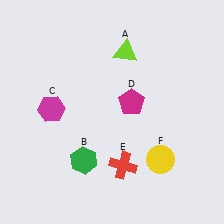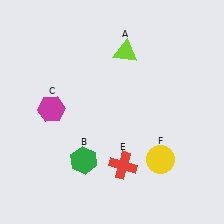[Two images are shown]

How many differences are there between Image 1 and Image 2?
There is 1 difference between the two images.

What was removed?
The magenta pentagon (D) was removed in Image 2.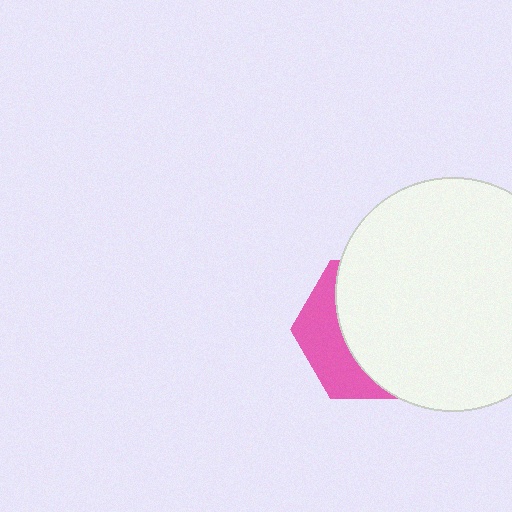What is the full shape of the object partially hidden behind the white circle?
The partially hidden object is a pink hexagon.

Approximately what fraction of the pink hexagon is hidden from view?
Roughly 68% of the pink hexagon is hidden behind the white circle.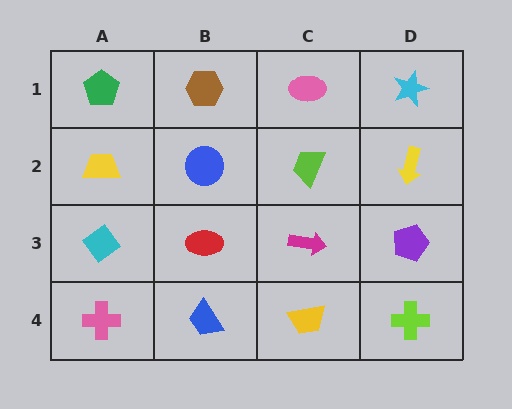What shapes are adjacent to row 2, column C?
A pink ellipse (row 1, column C), a magenta arrow (row 3, column C), a blue circle (row 2, column B), a yellow arrow (row 2, column D).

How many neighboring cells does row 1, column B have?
3.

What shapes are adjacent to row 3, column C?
A lime trapezoid (row 2, column C), a yellow trapezoid (row 4, column C), a red ellipse (row 3, column B), a purple pentagon (row 3, column D).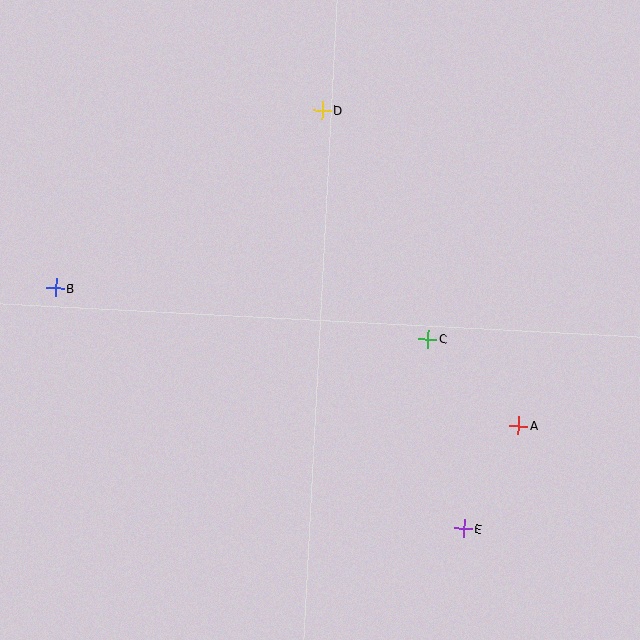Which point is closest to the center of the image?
Point C at (428, 339) is closest to the center.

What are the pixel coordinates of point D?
Point D is at (322, 110).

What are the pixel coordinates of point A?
Point A is at (519, 426).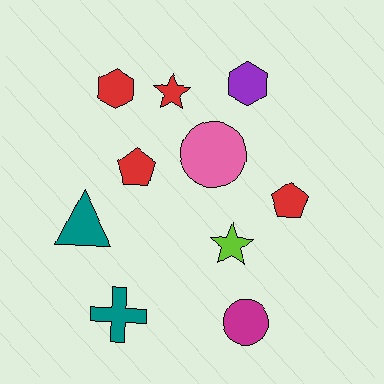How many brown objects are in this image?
There are no brown objects.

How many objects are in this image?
There are 10 objects.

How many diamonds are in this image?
There are no diamonds.